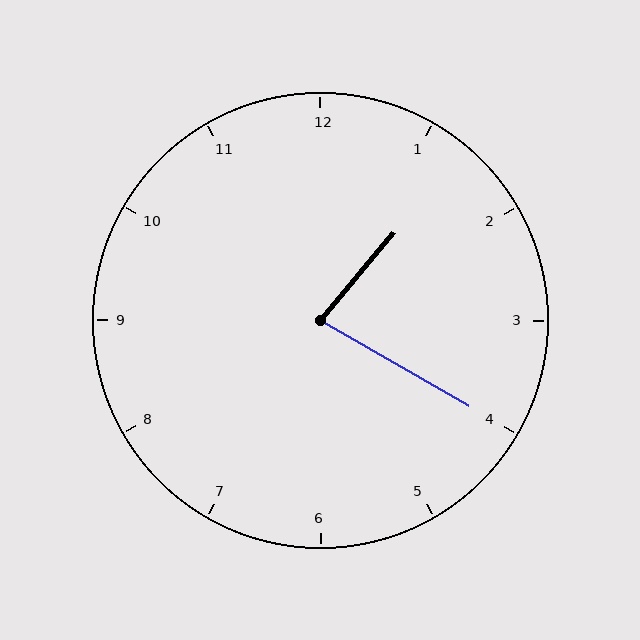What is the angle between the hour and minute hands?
Approximately 80 degrees.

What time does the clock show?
1:20.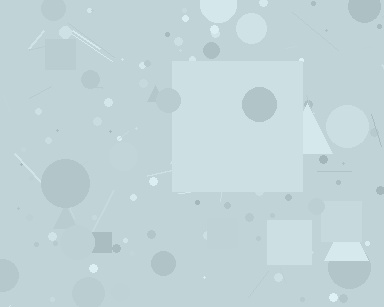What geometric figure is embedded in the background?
A square is embedded in the background.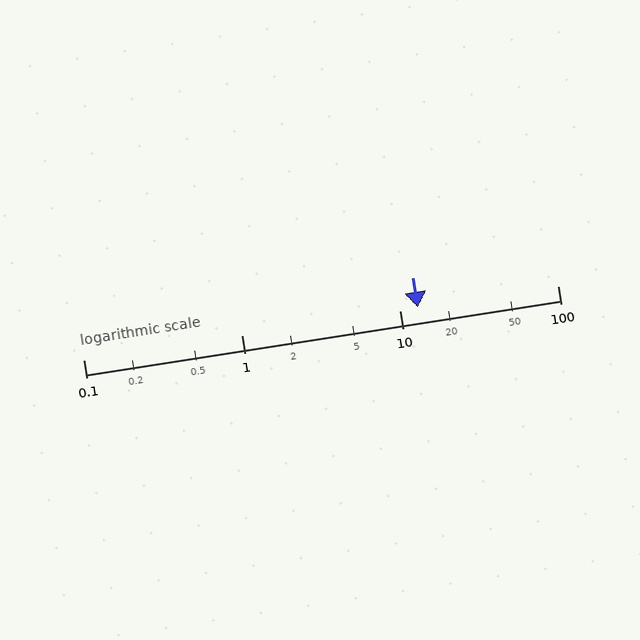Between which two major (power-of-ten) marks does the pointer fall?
The pointer is between 10 and 100.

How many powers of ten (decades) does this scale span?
The scale spans 3 decades, from 0.1 to 100.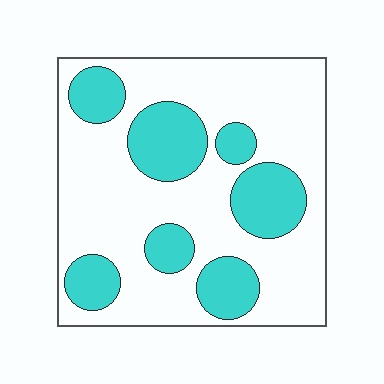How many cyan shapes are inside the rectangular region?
7.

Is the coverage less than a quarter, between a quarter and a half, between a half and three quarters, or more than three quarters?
Between a quarter and a half.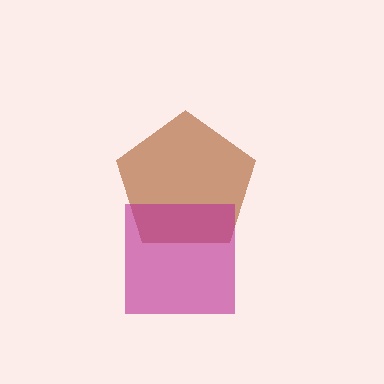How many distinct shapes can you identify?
There are 2 distinct shapes: a brown pentagon, a magenta square.